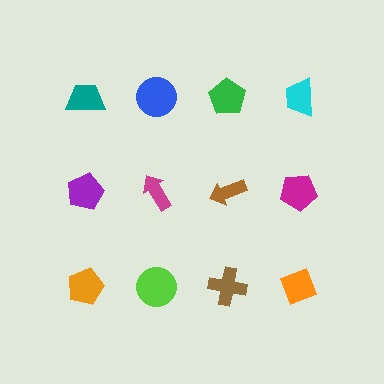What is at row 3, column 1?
An orange pentagon.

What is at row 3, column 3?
A brown cross.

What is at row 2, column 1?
A purple pentagon.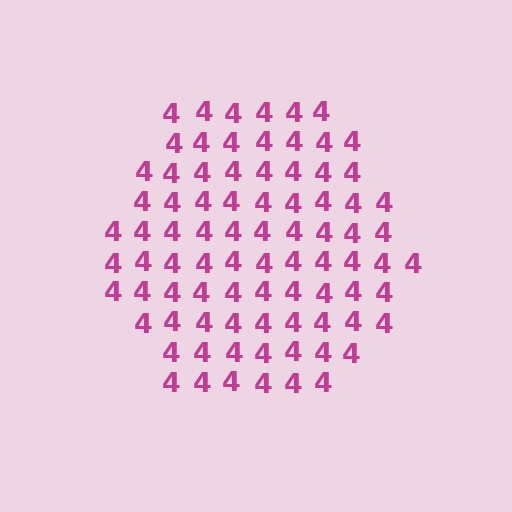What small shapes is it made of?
It is made of small digit 4's.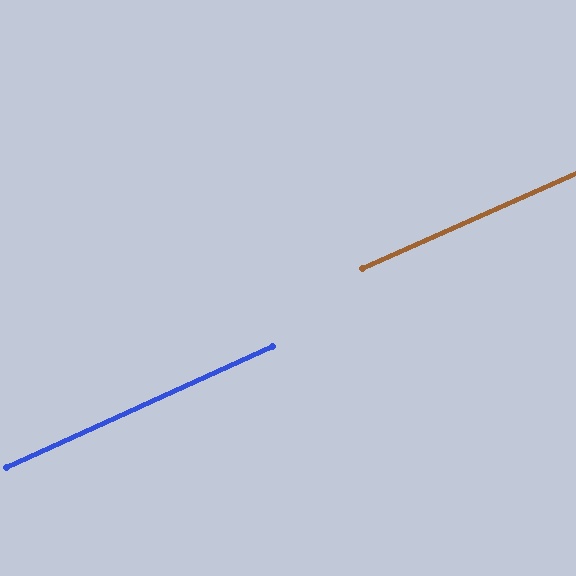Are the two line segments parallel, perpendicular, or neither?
Parallel — their directions differ by only 0.4°.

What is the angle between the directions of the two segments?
Approximately 0 degrees.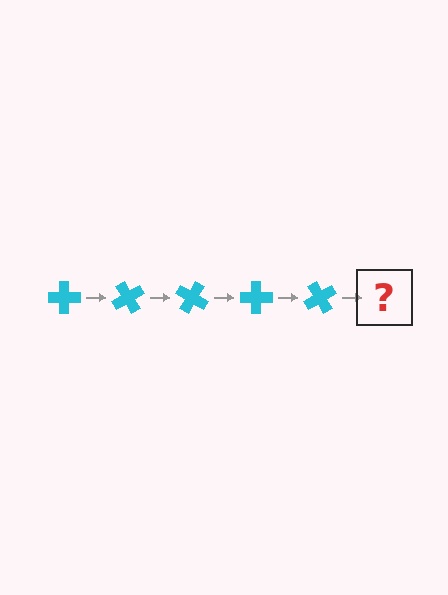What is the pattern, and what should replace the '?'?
The pattern is that the cross rotates 60 degrees each step. The '?' should be a cyan cross rotated 300 degrees.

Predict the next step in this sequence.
The next step is a cyan cross rotated 300 degrees.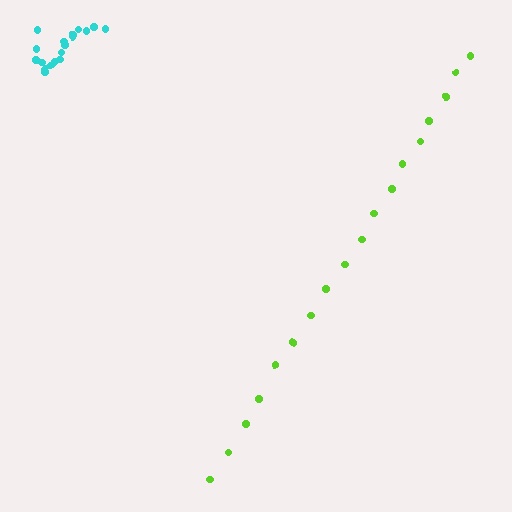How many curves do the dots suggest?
There are 2 distinct paths.